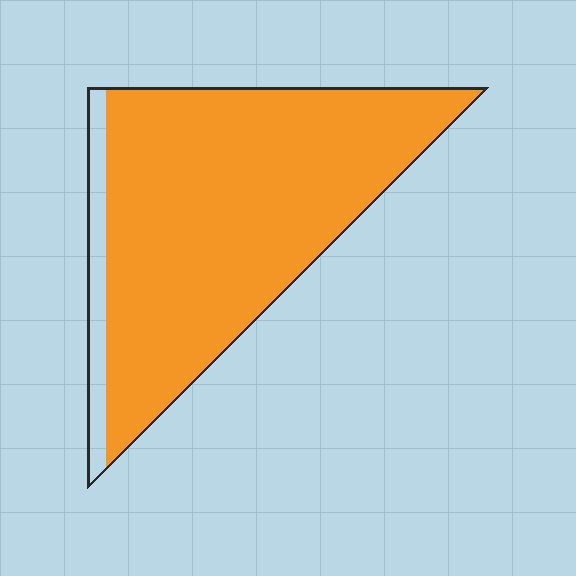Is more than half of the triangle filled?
Yes.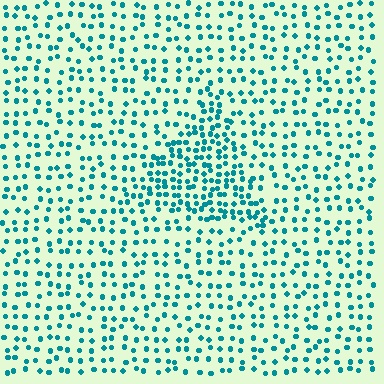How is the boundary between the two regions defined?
The boundary is defined by a change in element density (approximately 2.0x ratio). All elements are the same color, size, and shape.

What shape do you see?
I see a triangle.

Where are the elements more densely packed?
The elements are more densely packed inside the triangle boundary.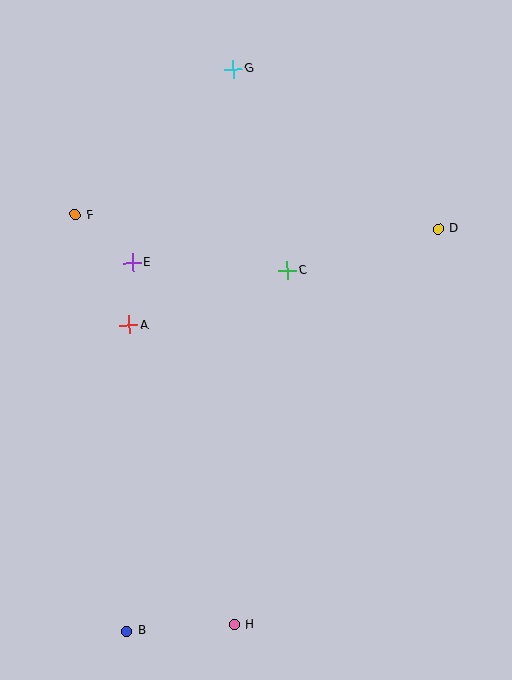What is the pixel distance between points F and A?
The distance between F and A is 123 pixels.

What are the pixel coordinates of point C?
Point C is at (287, 270).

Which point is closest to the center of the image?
Point C at (287, 270) is closest to the center.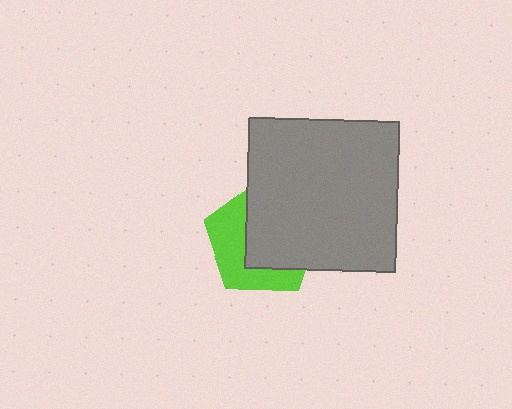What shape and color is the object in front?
The object in front is a gray square.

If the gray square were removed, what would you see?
You would see the complete lime pentagon.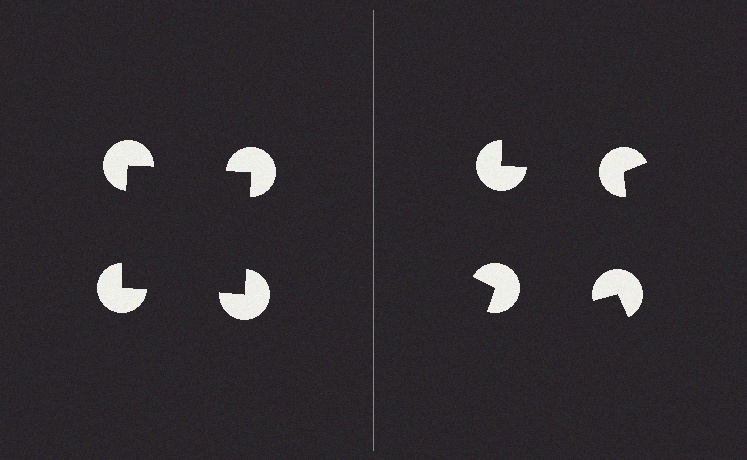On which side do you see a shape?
An illusory square appears on the left side. On the right side the wedge cuts are rotated, so no coherent shape forms.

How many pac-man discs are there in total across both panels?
8 — 4 on each side.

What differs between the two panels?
The pac-man discs are positioned identically on both sides; only the wedge orientations differ. On the left they align to a square; on the right they are misaligned.